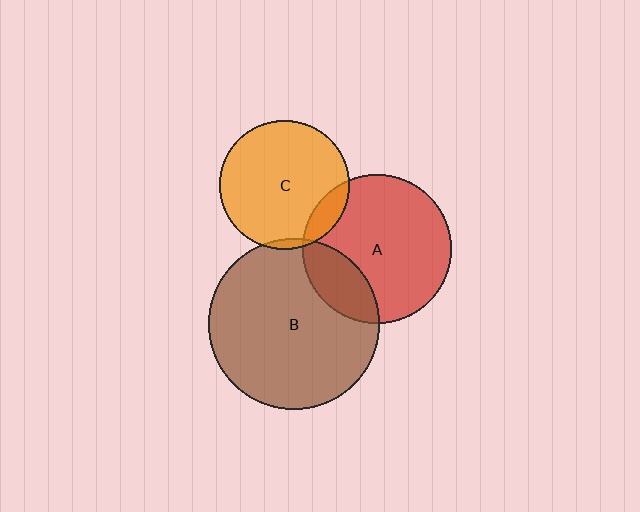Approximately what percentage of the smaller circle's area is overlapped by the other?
Approximately 20%.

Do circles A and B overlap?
Yes.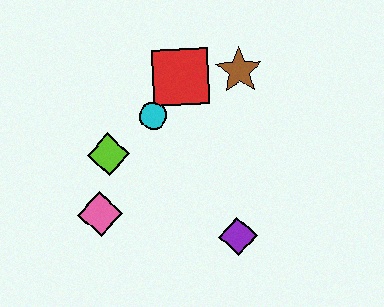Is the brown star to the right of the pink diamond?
Yes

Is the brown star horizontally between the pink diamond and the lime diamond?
No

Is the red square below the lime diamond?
No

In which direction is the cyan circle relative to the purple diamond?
The cyan circle is above the purple diamond.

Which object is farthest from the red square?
The purple diamond is farthest from the red square.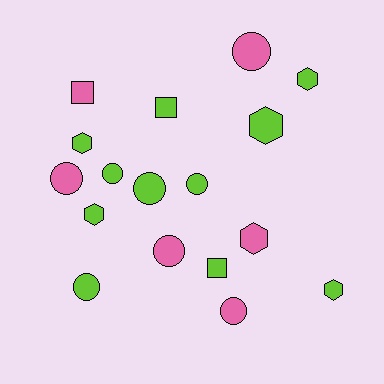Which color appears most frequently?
Lime, with 11 objects.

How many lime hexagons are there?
There are 5 lime hexagons.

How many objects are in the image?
There are 17 objects.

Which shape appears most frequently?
Circle, with 8 objects.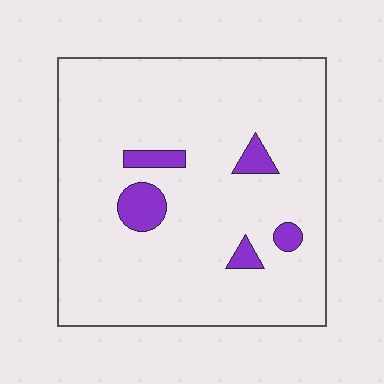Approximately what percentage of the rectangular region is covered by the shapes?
Approximately 10%.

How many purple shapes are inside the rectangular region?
5.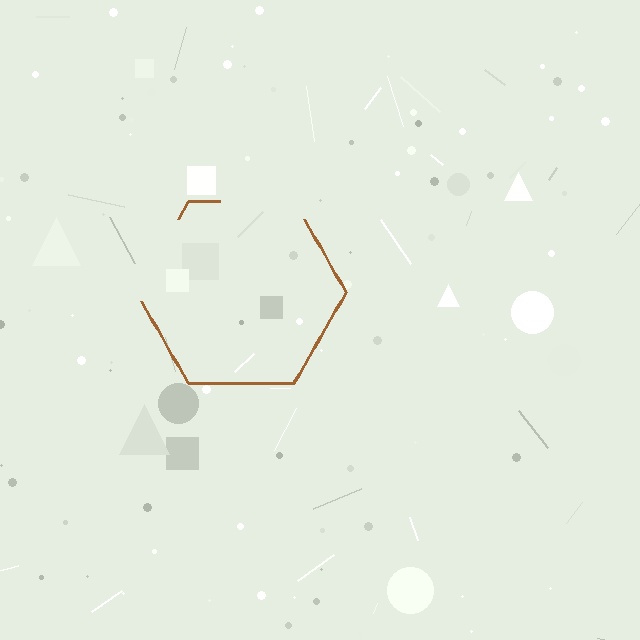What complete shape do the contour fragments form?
The contour fragments form a hexagon.